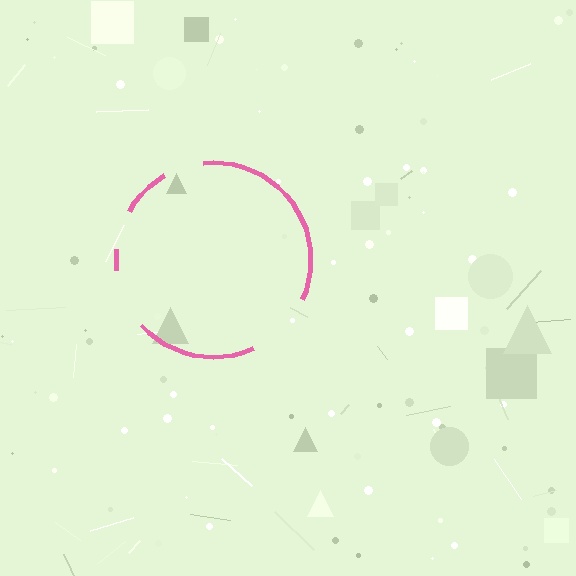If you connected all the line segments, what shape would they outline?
They would outline a circle.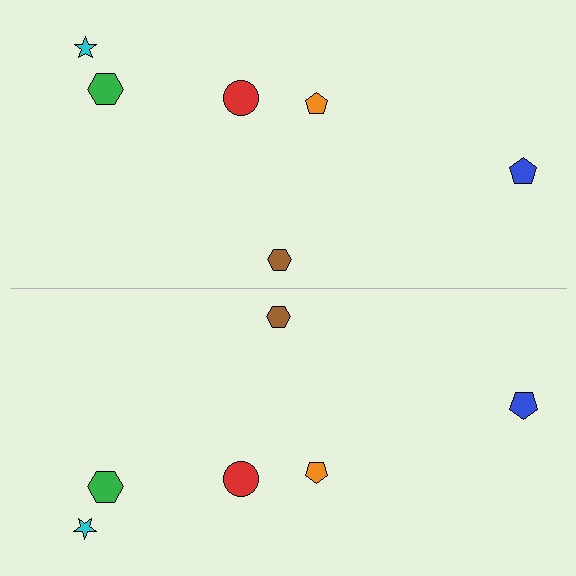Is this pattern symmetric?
Yes, this pattern has bilateral (reflection) symmetry.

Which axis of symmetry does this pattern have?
The pattern has a horizontal axis of symmetry running through the center of the image.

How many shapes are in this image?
There are 12 shapes in this image.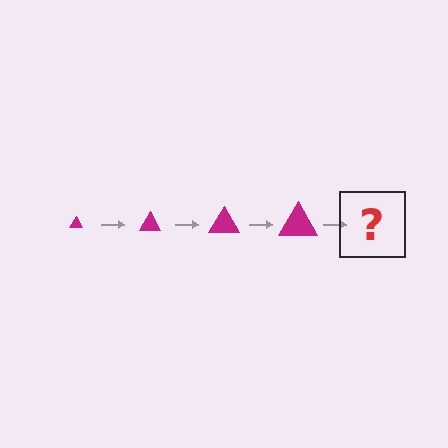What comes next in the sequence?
The next element should be a magenta triangle, larger than the previous one.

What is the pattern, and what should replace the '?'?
The pattern is that the triangle gets progressively larger each step. The '?' should be a magenta triangle, larger than the previous one.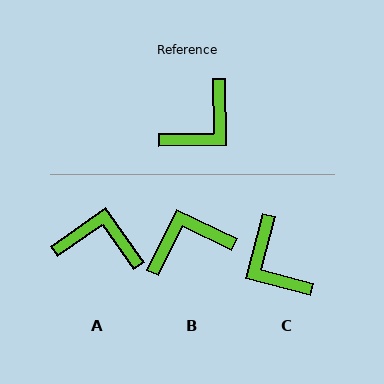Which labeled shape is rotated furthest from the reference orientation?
B, about 153 degrees away.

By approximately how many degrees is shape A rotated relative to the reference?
Approximately 125 degrees counter-clockwise.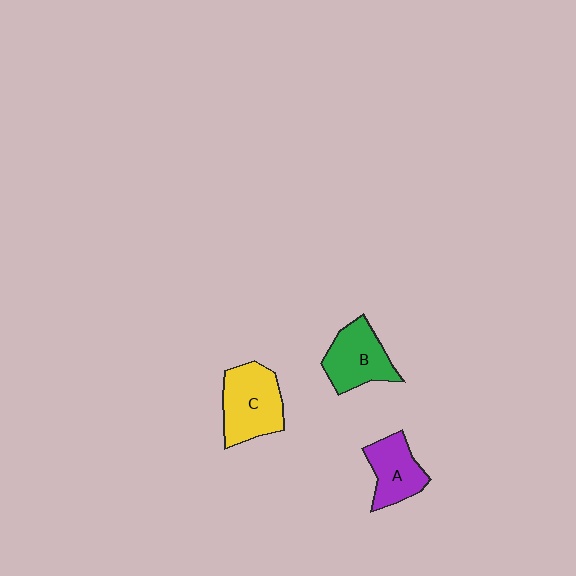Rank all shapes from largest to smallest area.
From largest to smallest: C (yellow), B (green), A (purple).